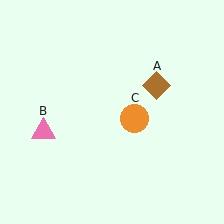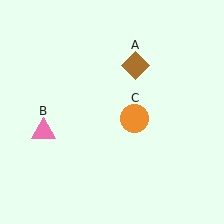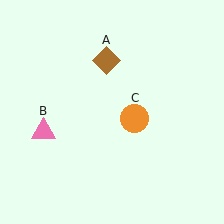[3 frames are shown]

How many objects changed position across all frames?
1 object changed position: brown diamond (object A).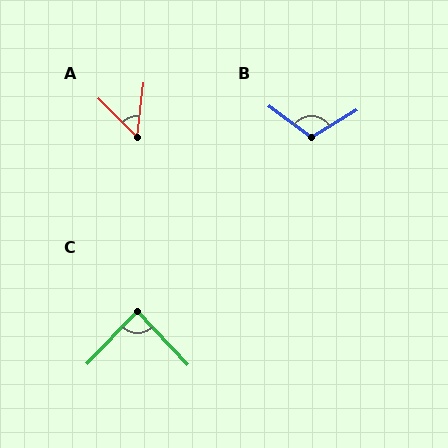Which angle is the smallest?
A, at approximately 52 degrees.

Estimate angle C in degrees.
Approximately 87 degrees.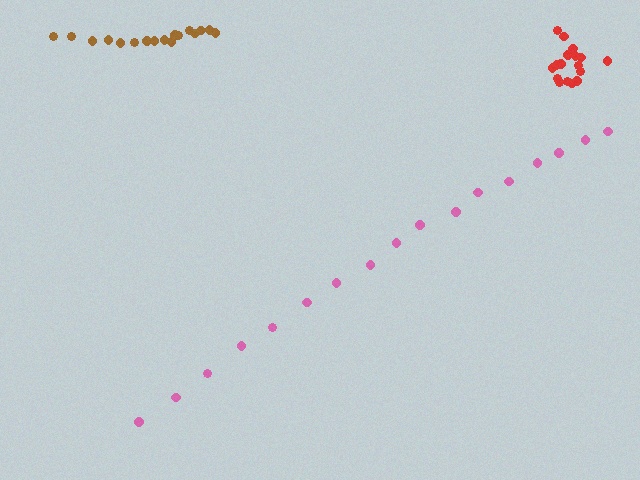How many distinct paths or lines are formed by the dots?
There are 3 distinct paths.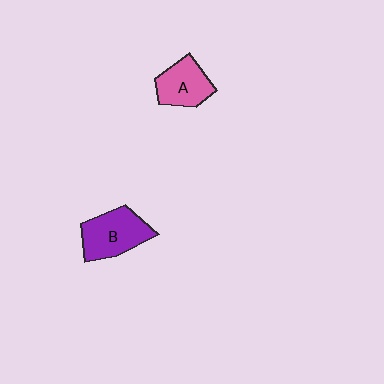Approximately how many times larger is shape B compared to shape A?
Approximately 1.3 times.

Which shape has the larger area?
Shape B (purple).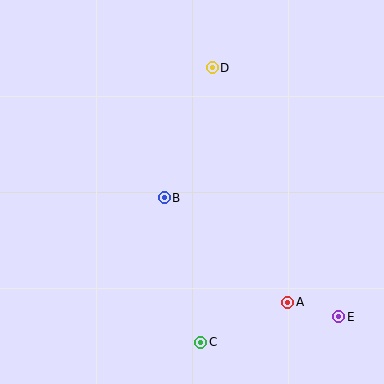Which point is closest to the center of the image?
Point B at (164, 198) is closest to the center.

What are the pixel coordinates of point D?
Point D is at (212, 68).